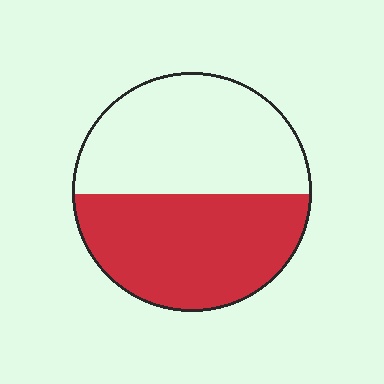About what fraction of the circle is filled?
About one half (1/2).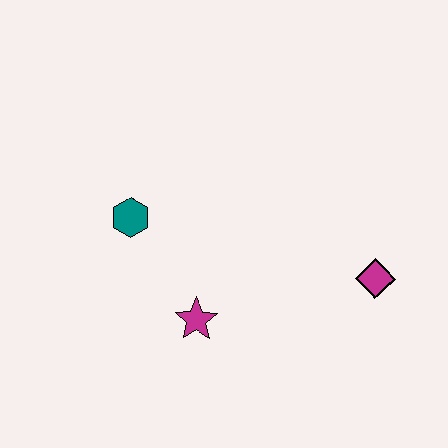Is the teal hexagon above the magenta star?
Yes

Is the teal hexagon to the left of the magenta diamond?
Yes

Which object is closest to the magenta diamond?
The magenta star is closest to the magenta diamond.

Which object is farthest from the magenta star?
The magenta diamond is farthest from the magenta star.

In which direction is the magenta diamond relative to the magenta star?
The magenta diamond is to the right of the magenta star.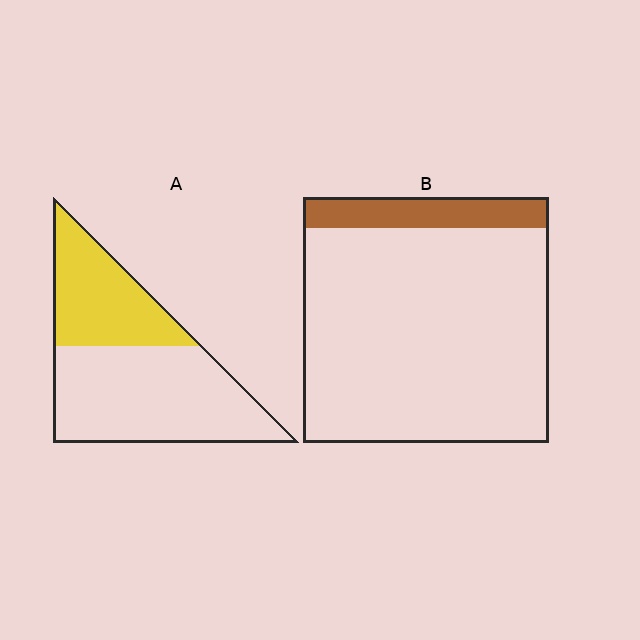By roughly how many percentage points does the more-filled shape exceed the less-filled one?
By roughly 25 percentage points (A over B).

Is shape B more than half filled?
No.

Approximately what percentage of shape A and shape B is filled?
A is approximately 35% and B is approximately 15%.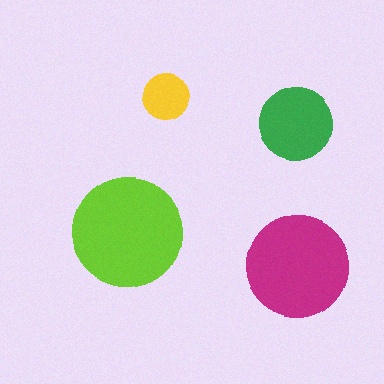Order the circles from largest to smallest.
the lime one, the magenta one, the green one, the yellow one.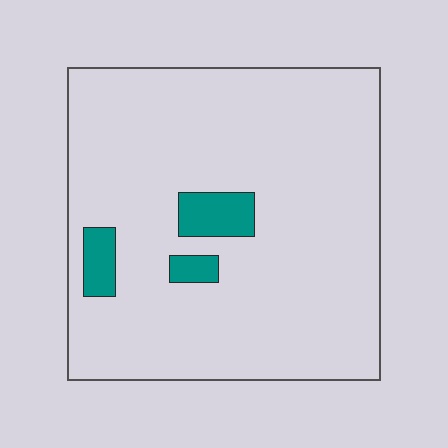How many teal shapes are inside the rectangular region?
3.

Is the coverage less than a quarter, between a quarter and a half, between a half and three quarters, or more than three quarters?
Less than a quarter.